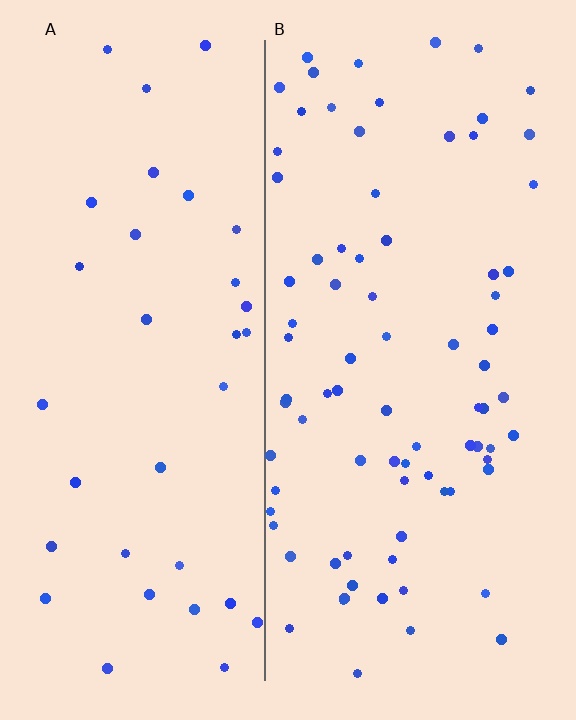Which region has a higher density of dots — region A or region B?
B (the right).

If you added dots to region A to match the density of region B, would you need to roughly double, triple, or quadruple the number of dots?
Approximately double.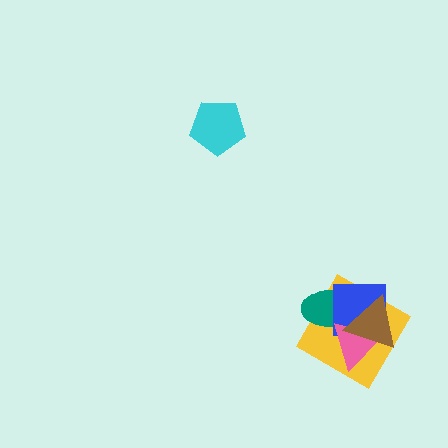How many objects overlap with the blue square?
4 objects overlap with the blue square.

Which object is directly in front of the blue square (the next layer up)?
The pink triangle is directly in front of the blue square.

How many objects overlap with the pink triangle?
4 objects overlap with the pink triangle.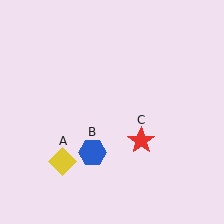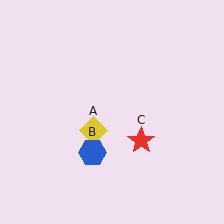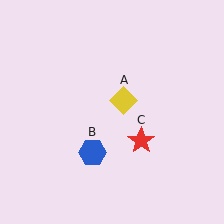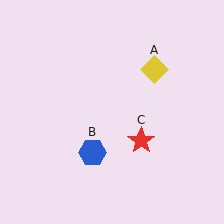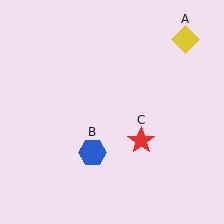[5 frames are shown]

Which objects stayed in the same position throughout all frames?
Blue hexagon (object B) and red star (object C) remained stationary.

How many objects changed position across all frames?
1 object changed position: yellow diamond (object A).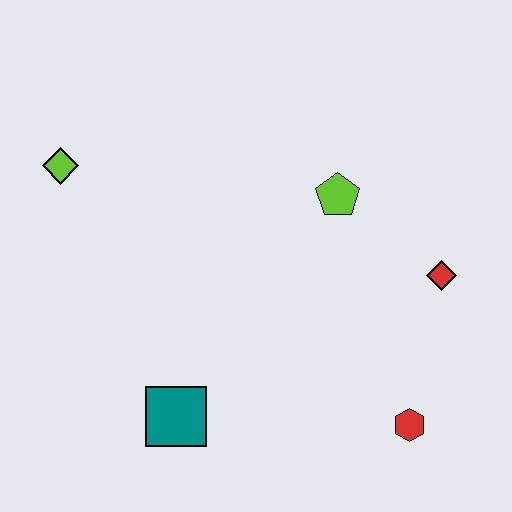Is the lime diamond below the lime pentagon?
No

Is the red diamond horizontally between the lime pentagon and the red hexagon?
No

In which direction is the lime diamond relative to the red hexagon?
The lime diamond is to the left of the red hexagon.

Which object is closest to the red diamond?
The lime pentagon is closest to the red diamond.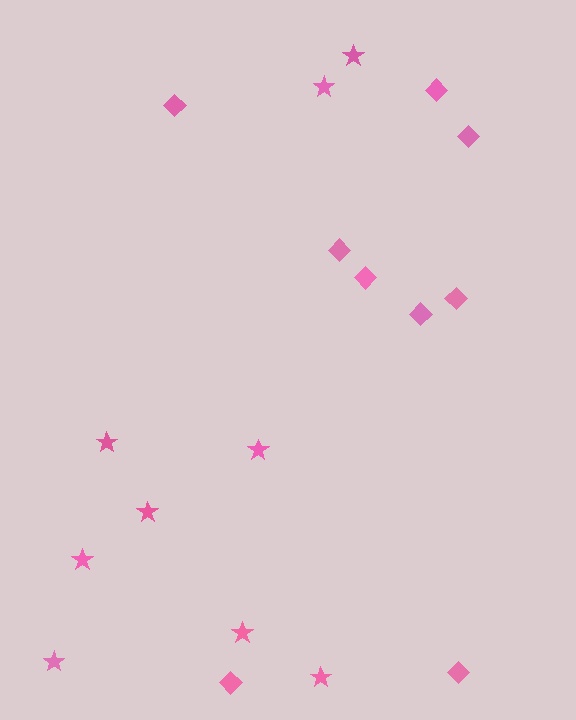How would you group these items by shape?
There are 2 groups: one group of stars (9) and one group of diamonds (9).